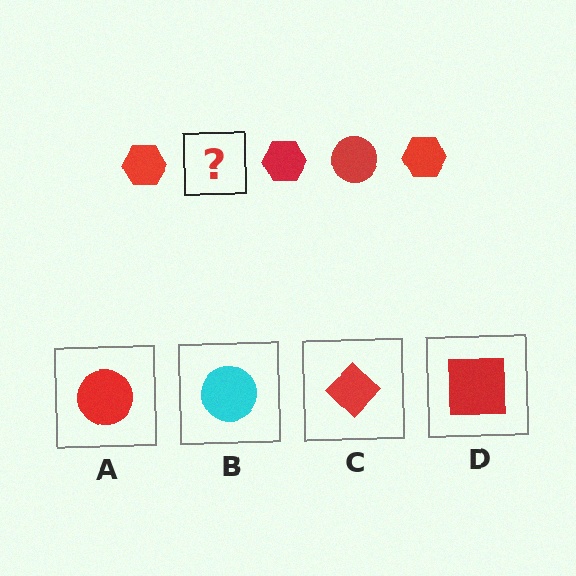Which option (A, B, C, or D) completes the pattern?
A.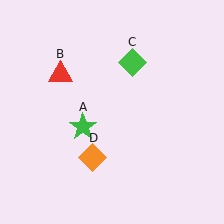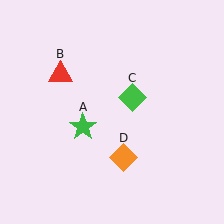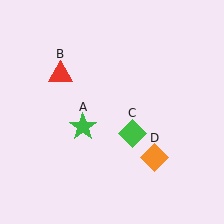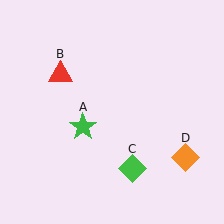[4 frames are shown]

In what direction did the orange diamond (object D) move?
The orange diamond (object D) moved right.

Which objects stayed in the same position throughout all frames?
Green star (object A) and red triangle (object B) remained stationary.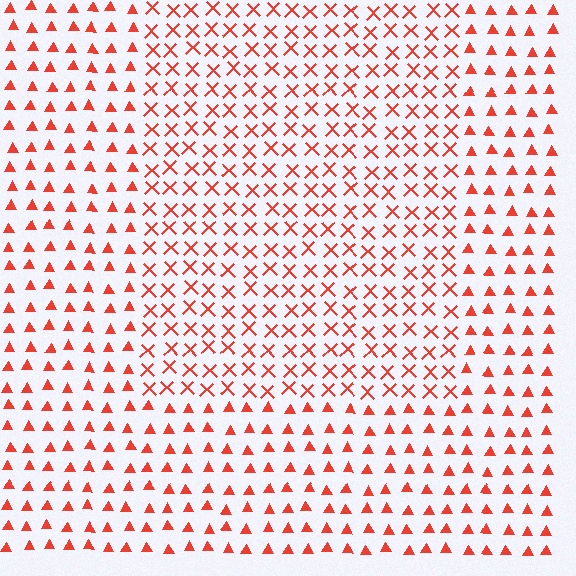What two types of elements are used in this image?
The image uses X marks inside the rectangle region and triangles outside it.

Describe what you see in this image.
The image is filled with small red elements arranged in a uniform grid. A rectangle-shaped region contains X marks, while the surrounding area contains triangles. The boundary is defined purely by the change in element shape.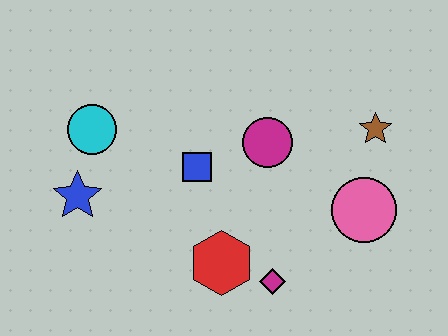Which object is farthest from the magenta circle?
The blue star is farthest from the magenta circle.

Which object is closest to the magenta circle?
The blue square is closest to the magenta circle.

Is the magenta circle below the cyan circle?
Yes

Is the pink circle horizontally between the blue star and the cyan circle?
No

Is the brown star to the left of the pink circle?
No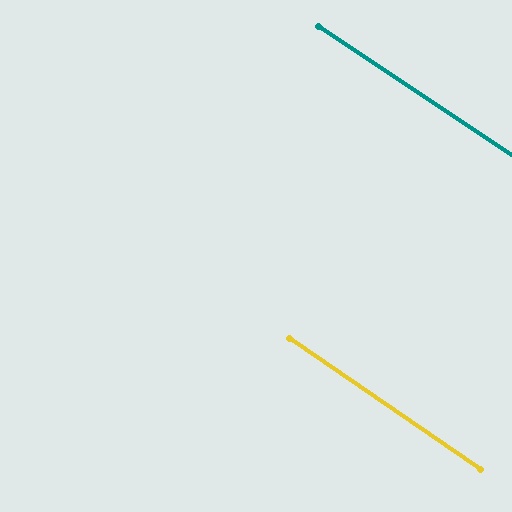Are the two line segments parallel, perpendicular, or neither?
Parallel — their directions differ by only 0.5°.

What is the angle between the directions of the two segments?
Approximately 1 degree.